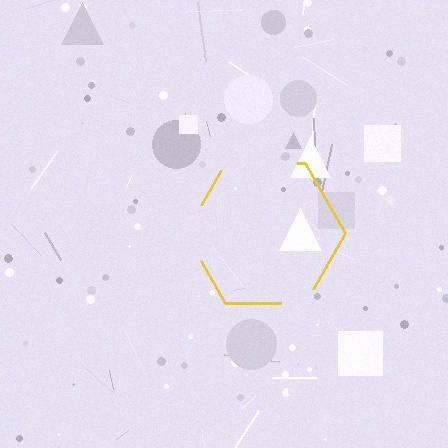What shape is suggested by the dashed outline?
The dashed outline suggests a hexagon.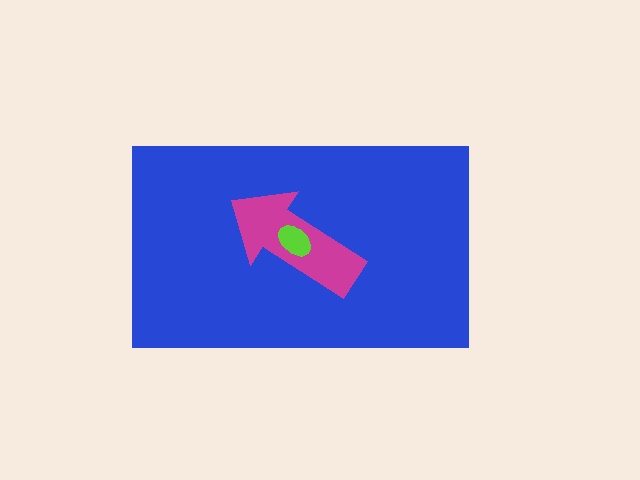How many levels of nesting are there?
3.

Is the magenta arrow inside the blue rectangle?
Yes.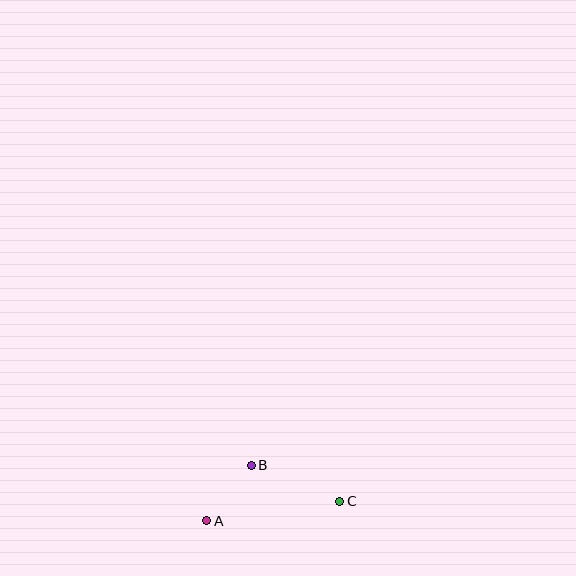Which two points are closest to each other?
Points A and B are closest to each other.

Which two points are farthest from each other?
Points A and C are farthest from each other.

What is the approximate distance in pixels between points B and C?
The distance between B and C is approximately 95 pixels.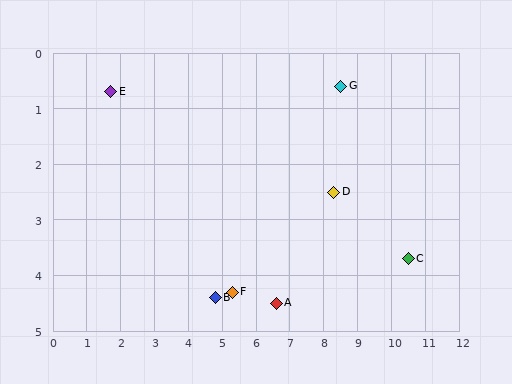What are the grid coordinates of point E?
Point E is at approximately (1.7, 0.7).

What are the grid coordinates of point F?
Point F is at approximately (5.3, 4.3).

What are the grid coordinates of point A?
Point A is at approximately (6.6, 4.5).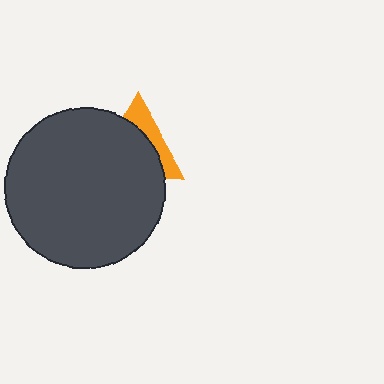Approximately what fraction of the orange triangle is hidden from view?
Roughly 67% of the orange triangle is hidden behind the dark gray circle.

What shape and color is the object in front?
The object in front is a dark gray circle.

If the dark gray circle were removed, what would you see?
You would see the complete orange triangle.